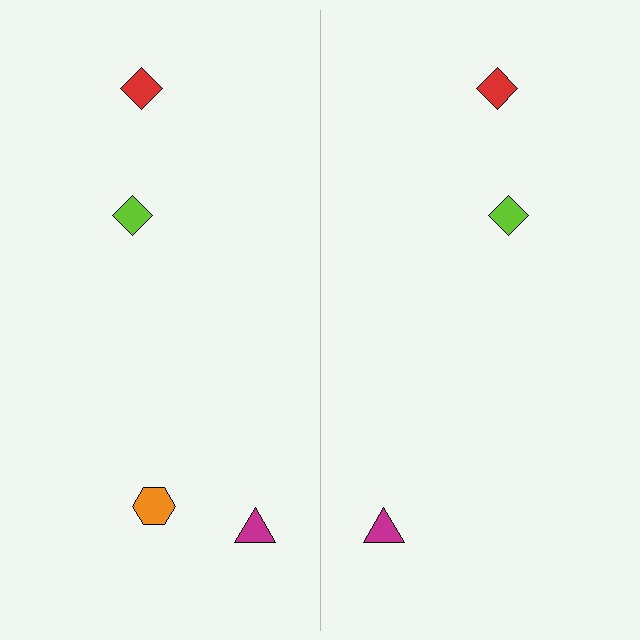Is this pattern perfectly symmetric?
No, the pattern is not perfectly symmetric. A orange hexagon is missing from the right side.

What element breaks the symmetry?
A orange hexagon is missing from the right side.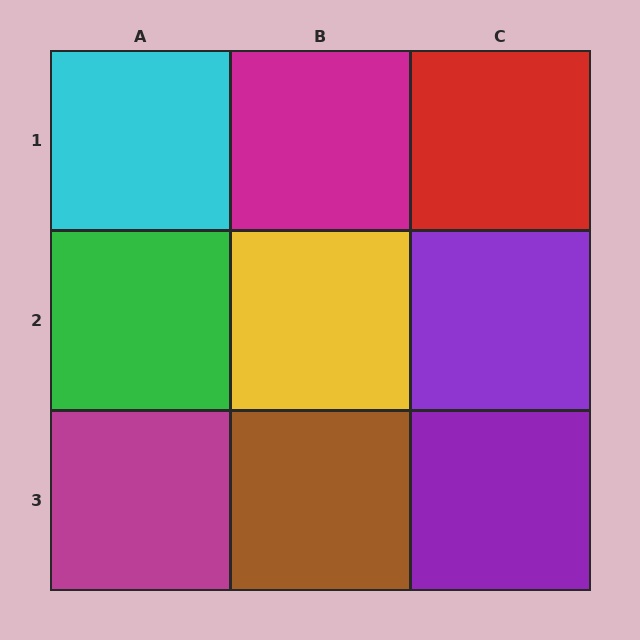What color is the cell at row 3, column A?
Magenta.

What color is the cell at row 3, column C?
Purple.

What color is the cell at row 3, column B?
Brown.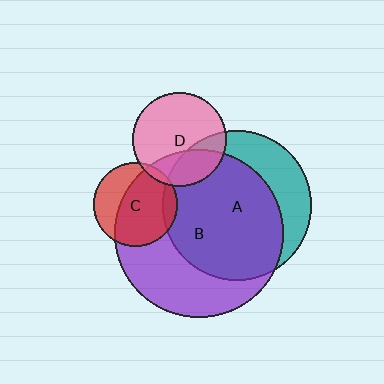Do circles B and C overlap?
Yes.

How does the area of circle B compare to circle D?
Approximately 3.2 times.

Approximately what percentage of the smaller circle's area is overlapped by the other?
Approximately 65%.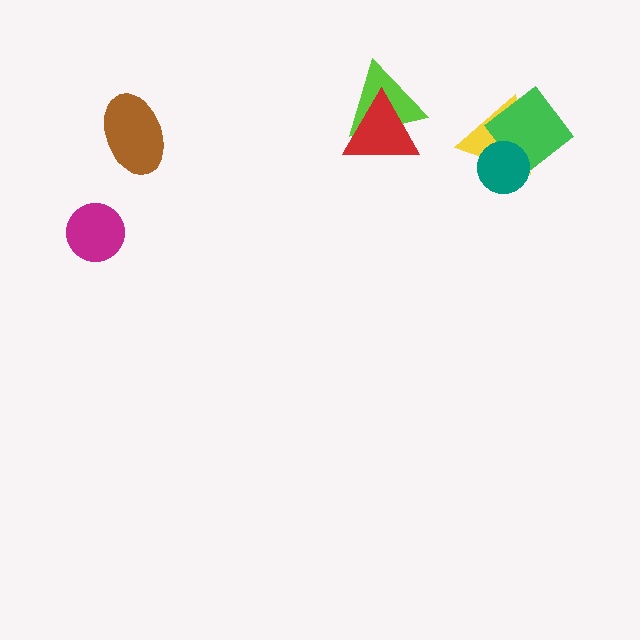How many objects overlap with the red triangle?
1 object overlaps with the red triangle.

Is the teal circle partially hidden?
No, no other shape covers it.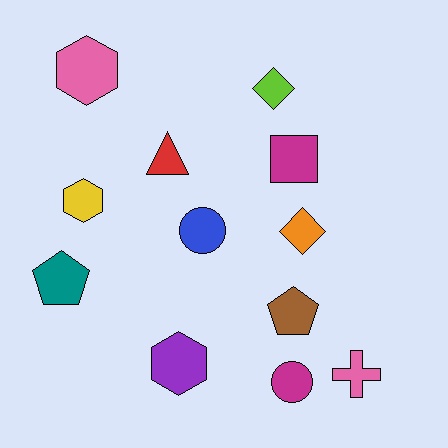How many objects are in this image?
There are 12 objects.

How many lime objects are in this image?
There is 1 lime object.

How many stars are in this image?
There are no stars.